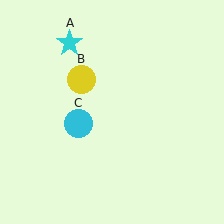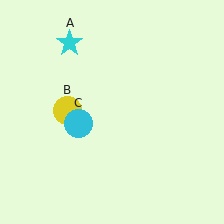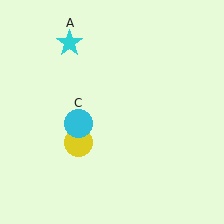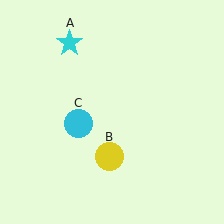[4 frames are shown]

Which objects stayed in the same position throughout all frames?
Cyan star (object A) and cyan circle (object C) remained stationary.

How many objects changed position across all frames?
1 object changed position: yellow circle (object B).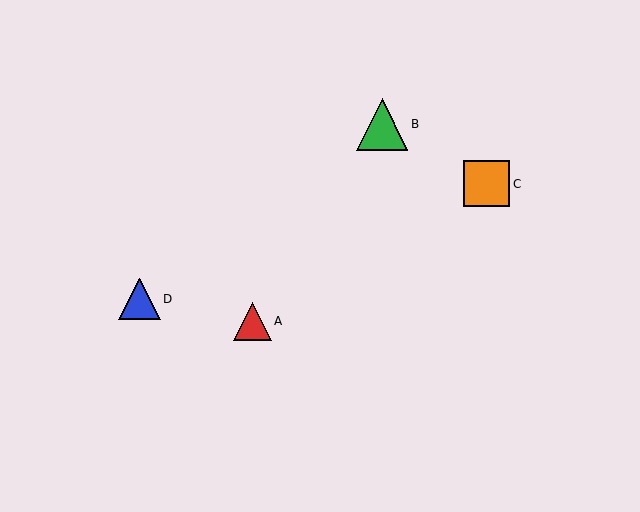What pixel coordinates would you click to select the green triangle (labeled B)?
Click at (382, 124) to select the green triangle B.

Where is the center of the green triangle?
The center of the green triangle is at (382, 124).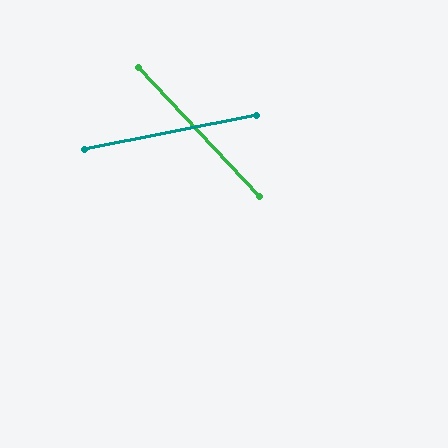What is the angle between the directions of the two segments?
Approximately 58 degrees.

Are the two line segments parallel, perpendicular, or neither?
Neither parallel nor perpendicular — they differ by about 58°.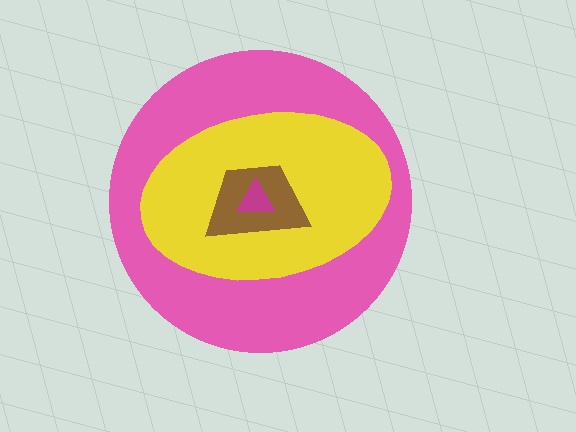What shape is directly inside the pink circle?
The yellow ellipse.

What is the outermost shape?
The pink circle.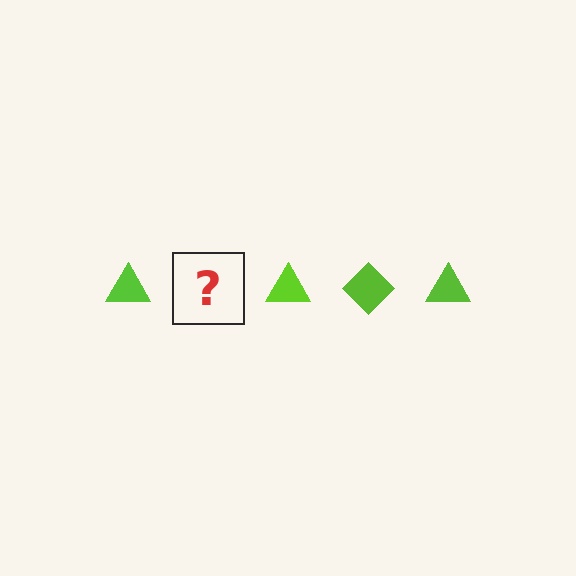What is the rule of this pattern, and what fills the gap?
The rule is that the pattern cycles through triangle, diamond shapes in lime. The gap should be filled with a lime diamond.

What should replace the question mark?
The question mark should be replaced with a lime diamond.